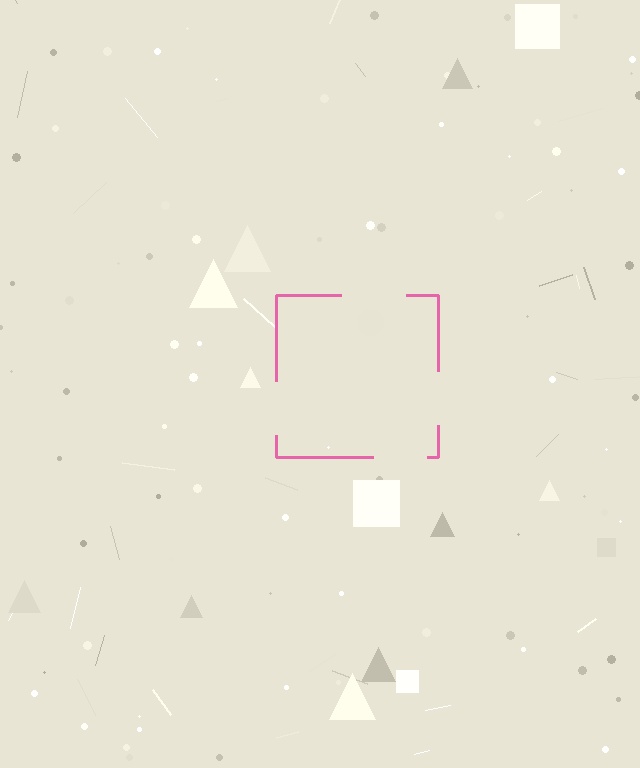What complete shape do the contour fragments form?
The contour fragments form a square.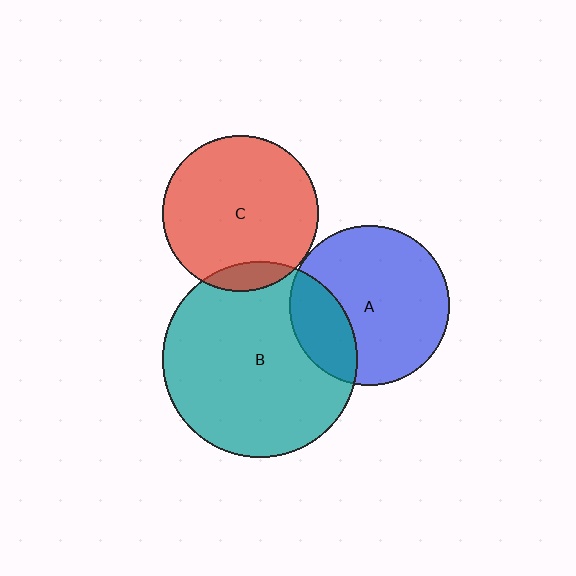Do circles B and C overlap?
Yes.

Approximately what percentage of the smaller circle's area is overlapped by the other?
Approximately 10%.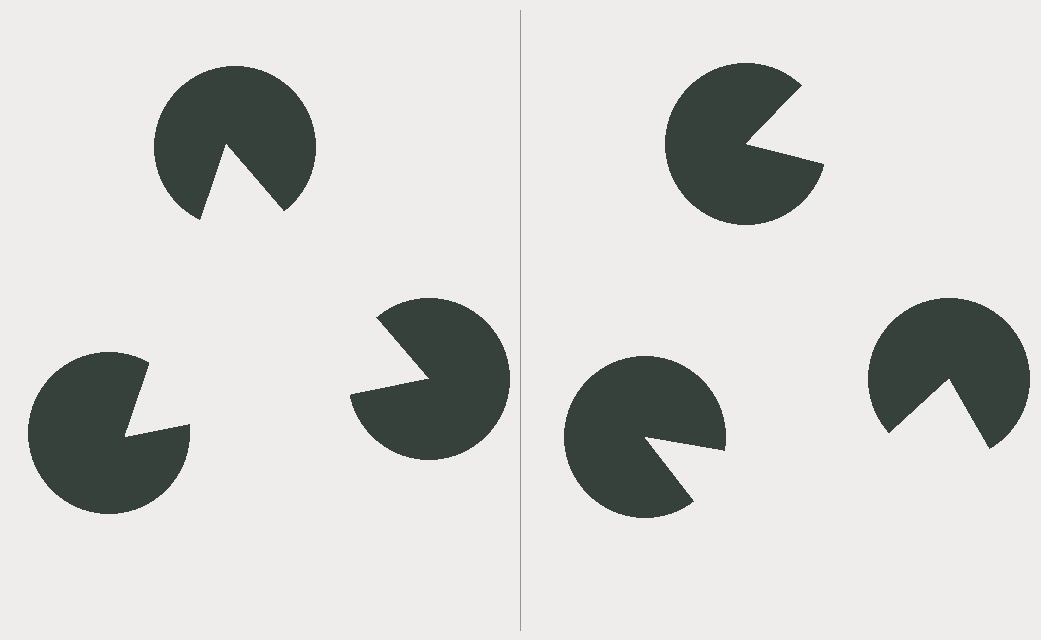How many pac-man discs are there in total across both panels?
6 — 3 on each side.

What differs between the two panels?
The pac-man discs are positioned identically on both sides; only the wedge orientations differ. On the left they align to a triangle; on the right they are misaligned.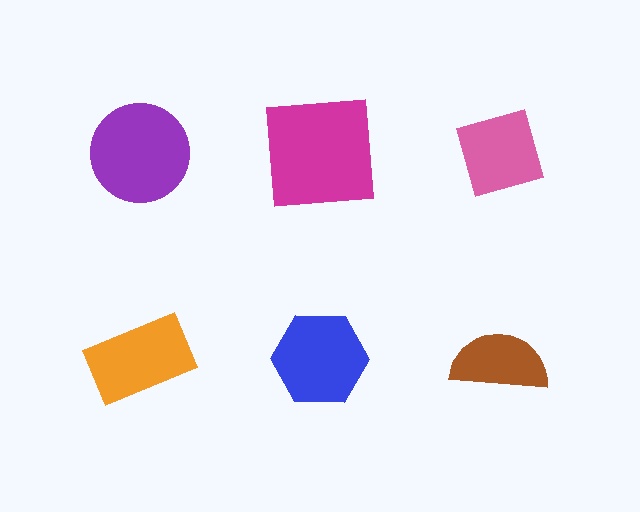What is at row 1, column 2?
A magenta square.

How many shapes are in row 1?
3 shapes.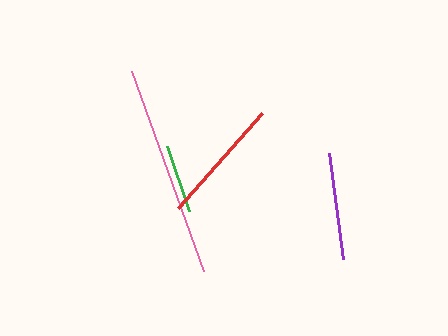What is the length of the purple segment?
The purple segment is approximately 107 pixels long.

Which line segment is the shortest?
The green line is the shortest at approximately 69 pixels.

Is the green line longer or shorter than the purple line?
The purple line is longer than the green line.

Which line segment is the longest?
The pink line is the longest at approximately 212 pixels.